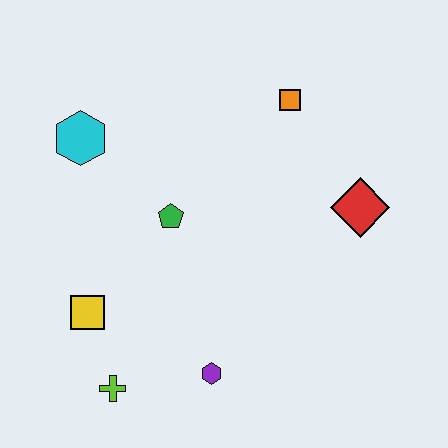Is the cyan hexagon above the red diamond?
Yes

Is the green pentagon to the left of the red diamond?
Yes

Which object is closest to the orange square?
The red diamond is closest to the orange square.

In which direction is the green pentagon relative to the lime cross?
The green pentagon is above the lime cross.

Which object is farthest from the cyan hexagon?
The red diamond is farthest from the cyan hexagon.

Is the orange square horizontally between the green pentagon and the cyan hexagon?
No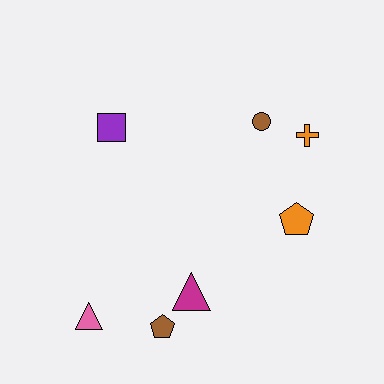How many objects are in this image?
There are 7 objects.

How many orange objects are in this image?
There are 2 orange objects.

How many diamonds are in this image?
There are no diamonds.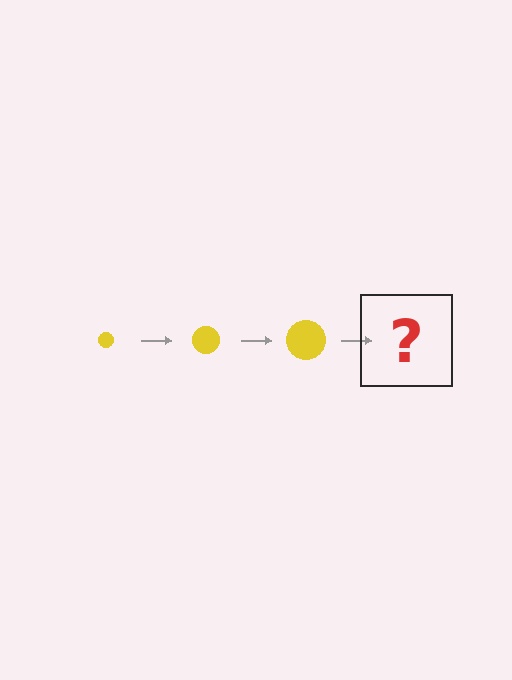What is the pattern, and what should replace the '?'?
The pattern is that the circle gets progressively larger each step. The '?' should be a yellow circle, larger than the previous one.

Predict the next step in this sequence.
The next step is a yellow circle, larger than the previous one.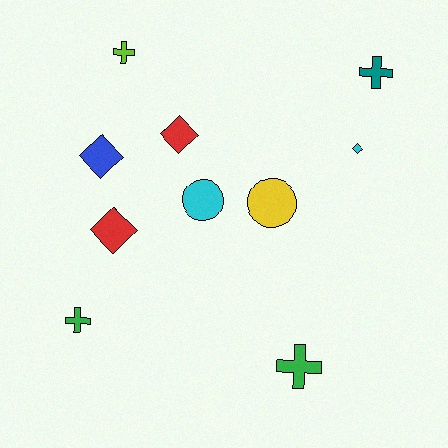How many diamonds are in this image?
There are 4 diamonds.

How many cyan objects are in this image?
There are 2 cyan objects.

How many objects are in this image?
There are 10 objects.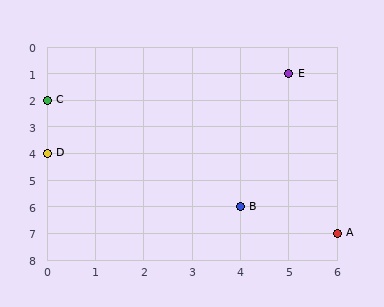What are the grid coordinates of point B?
Point B is at grid coordinates (4, 6).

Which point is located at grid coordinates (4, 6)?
Point B is at (4, 6).